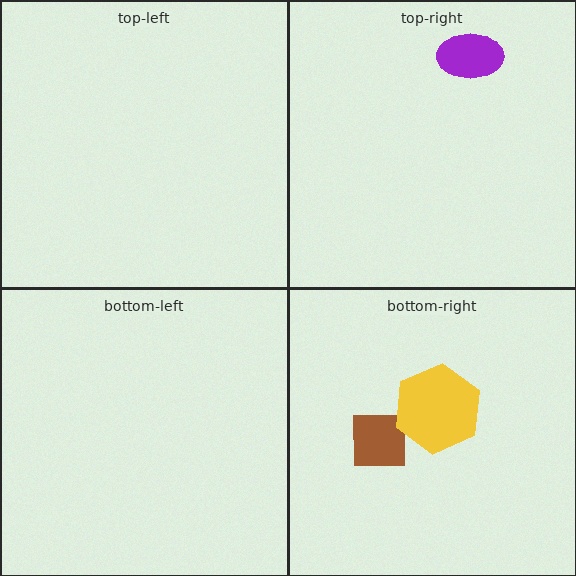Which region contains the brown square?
The bottom-right region.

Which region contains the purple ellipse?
The top-right region.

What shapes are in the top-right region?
The purple ellipse.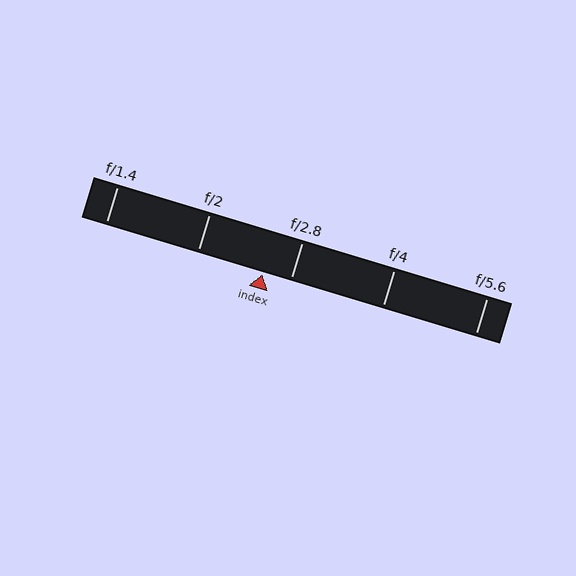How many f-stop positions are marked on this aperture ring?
There are 5 f-stop positions marked.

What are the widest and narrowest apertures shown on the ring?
The widest aperture shown is f/1.4 and the narrowest is f/5.6.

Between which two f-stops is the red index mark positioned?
The index mark is between f/2 and f/2.8.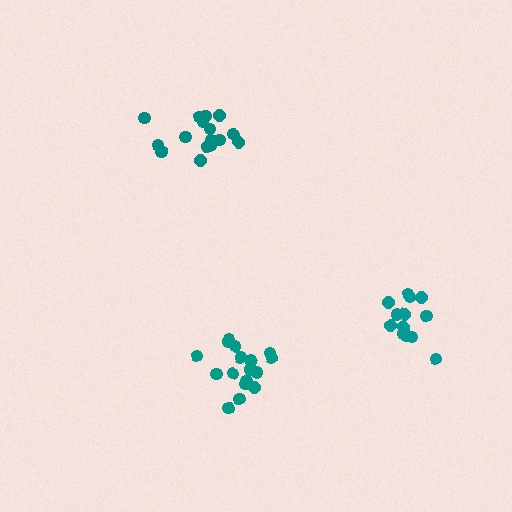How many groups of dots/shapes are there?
There are 3 groups.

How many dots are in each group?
Group 1: 18 dots, Group 2: 13 dots, Group 3: 16 dots (47 total).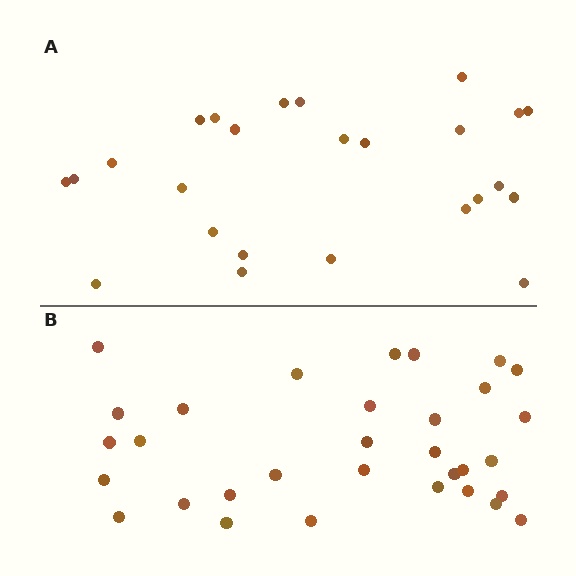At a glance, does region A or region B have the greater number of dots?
Region B (the bottom region) has more dots.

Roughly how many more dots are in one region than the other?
Region B has roughly 8 or so more dots than region A.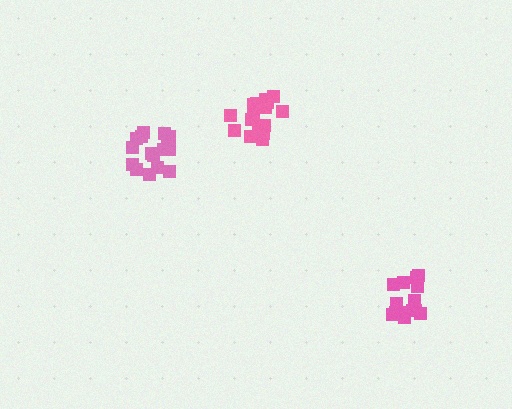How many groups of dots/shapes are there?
There are 3 groups.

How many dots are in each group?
Group 1: 16 dots, Group 2: 15 dots, Group 3: 17 dots (48 total).